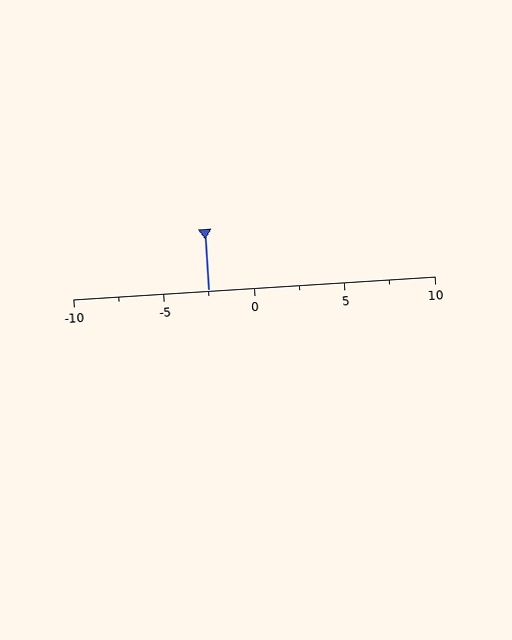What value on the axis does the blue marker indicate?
The marker indicates approximately -2.5.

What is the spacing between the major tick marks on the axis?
The major ticks are spaced 5 apart.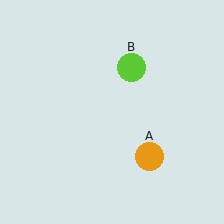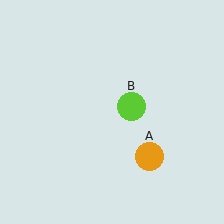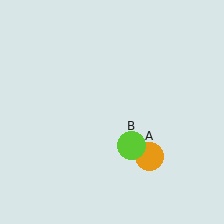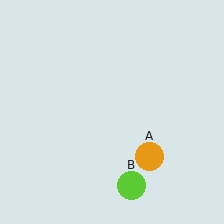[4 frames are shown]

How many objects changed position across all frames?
1 object changed position: lime circle (object B).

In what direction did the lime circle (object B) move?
The lime circle (object B) moved down.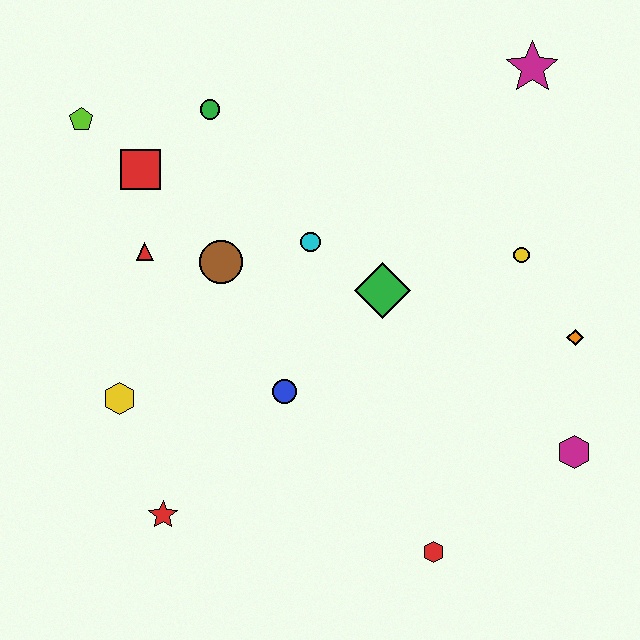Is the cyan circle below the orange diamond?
No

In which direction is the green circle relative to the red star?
The green circle is above the red star.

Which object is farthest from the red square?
The magenta hexagon is farthest from the red square.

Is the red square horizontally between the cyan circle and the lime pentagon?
Yes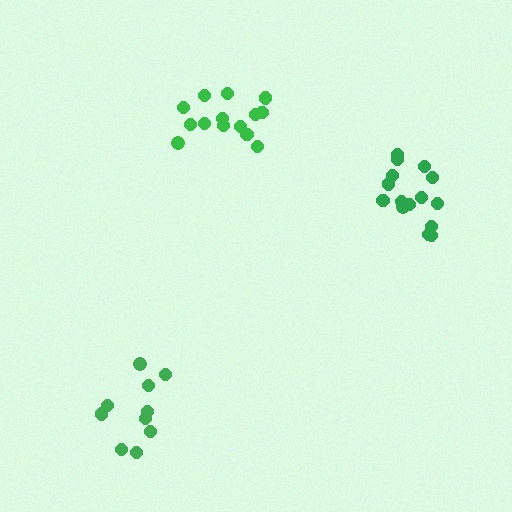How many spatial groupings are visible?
There are 3 spatial groupings.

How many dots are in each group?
Group 1: 14 dots, Group 2: 15 dots, Group 3: 10 dots (39 total).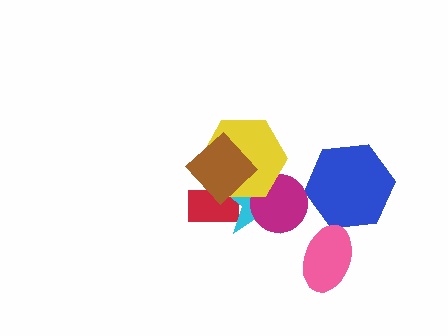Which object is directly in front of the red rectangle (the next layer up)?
The cyan star is directly in front of the red rectangle.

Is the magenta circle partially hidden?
Yes, it is partially covered by another shape.